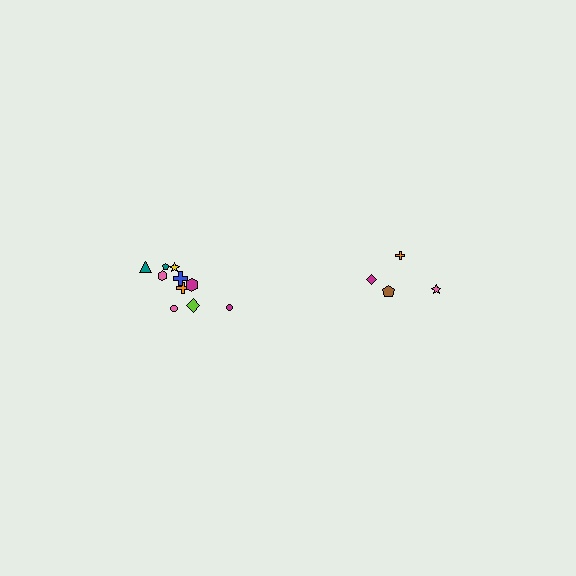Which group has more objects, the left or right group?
The left group.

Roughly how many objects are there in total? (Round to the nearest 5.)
Roughly 15 objects in total.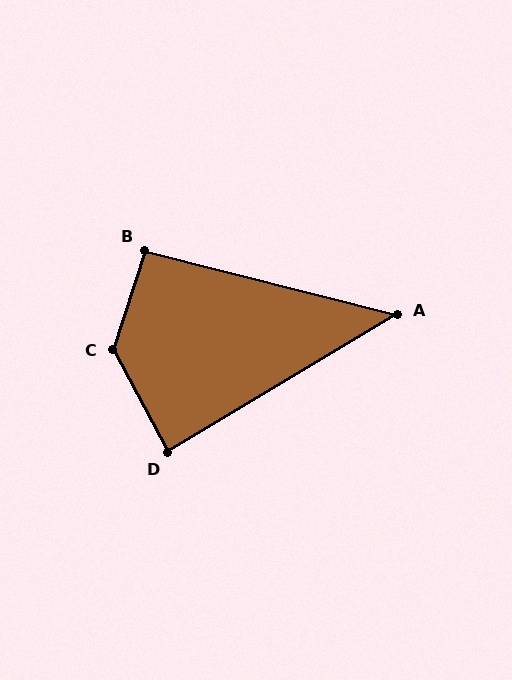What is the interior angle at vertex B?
Approximately 93 degrees (approximately right).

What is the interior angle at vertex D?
Approximately 87 degrees (approximately right).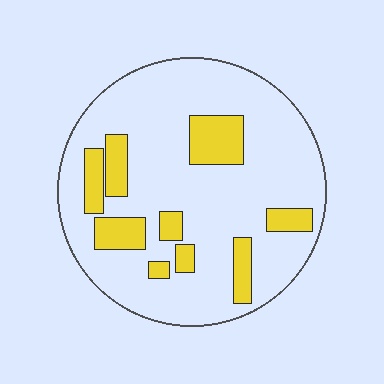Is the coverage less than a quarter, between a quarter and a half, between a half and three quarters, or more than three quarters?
Less than a quarter.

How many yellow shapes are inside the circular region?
9.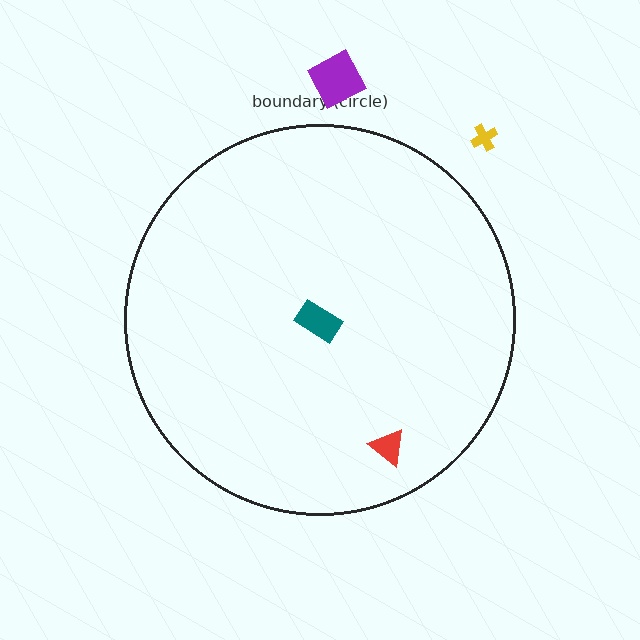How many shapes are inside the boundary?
2 inside, 2 outside.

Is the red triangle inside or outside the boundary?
Inside.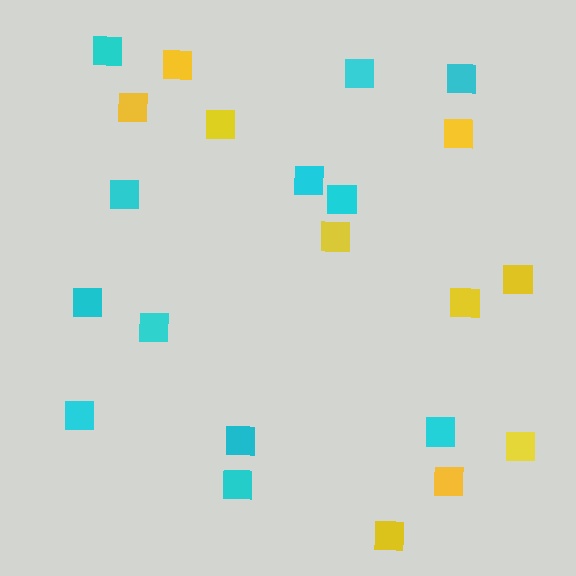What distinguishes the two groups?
There are 2 groups: one group of yellow squares (10) and one group of cyan squares (12).